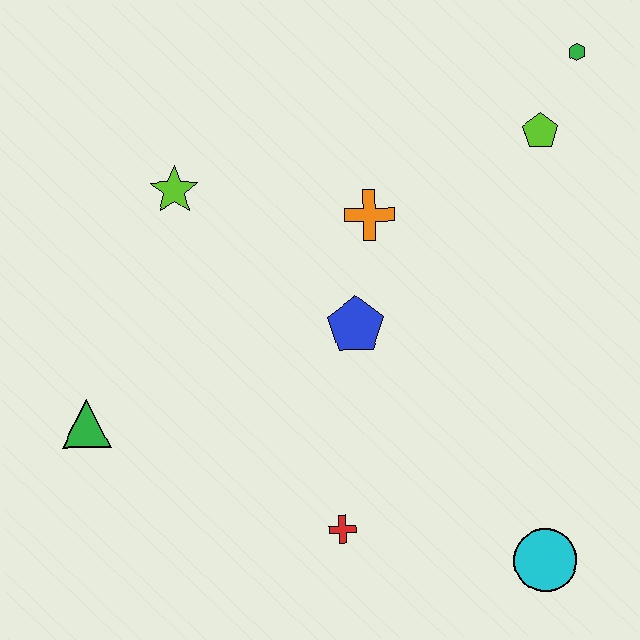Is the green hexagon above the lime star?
Yes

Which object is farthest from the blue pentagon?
The green hexagon is farthest from the blue pentagon.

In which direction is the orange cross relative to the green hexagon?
The orange cross is to the left of the green hexagon.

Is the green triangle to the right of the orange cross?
No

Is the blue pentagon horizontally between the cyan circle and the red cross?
Yes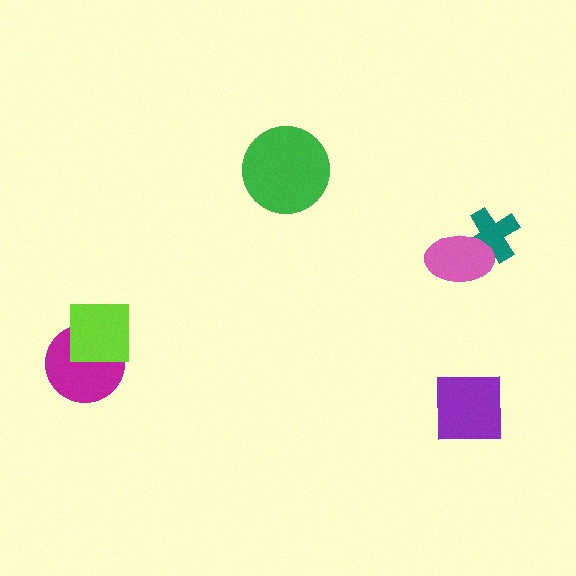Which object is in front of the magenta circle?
The lime square is in front of the magenta circle.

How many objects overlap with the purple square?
0 objects overlap with the purple square.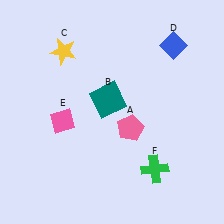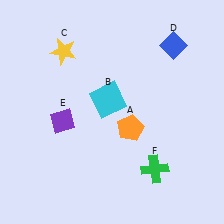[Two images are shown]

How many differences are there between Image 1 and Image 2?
There are 3 differences between the two images.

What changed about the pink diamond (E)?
In Image 1, E is pink. In Image 2, it changed to purple.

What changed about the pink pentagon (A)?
In Image 1, A is pink. In Image 2, it changed to orange.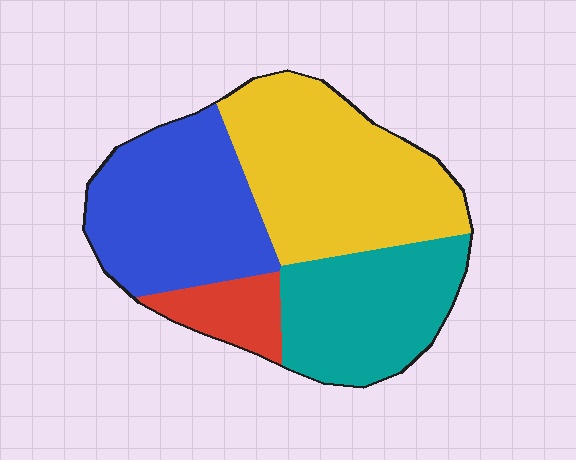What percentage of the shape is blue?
Blue covers roughly 30% of the shape.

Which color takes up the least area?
Red, at roughly 10%.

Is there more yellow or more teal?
Yellow.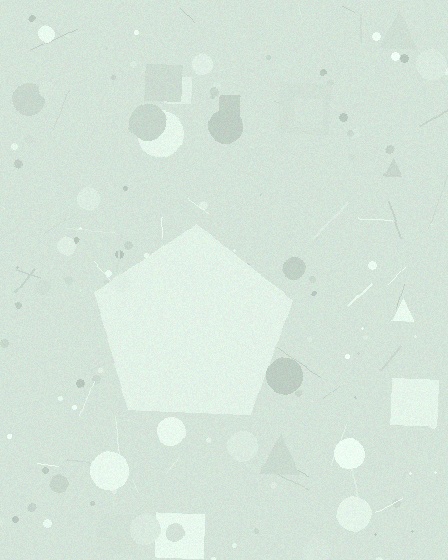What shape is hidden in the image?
A pentagon is hidden in the image.